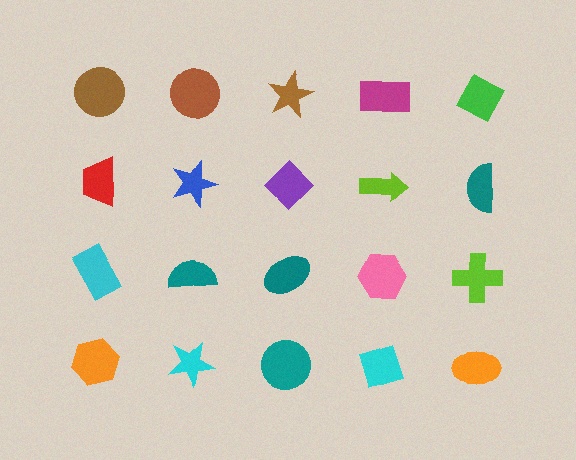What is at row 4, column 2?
A cyan star.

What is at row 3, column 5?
A lime cross.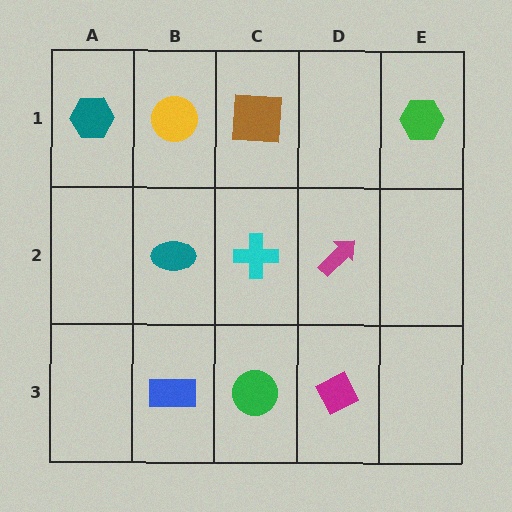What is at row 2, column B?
A teal ellipse.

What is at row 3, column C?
A green circle.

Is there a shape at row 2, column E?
No, that cell is empty.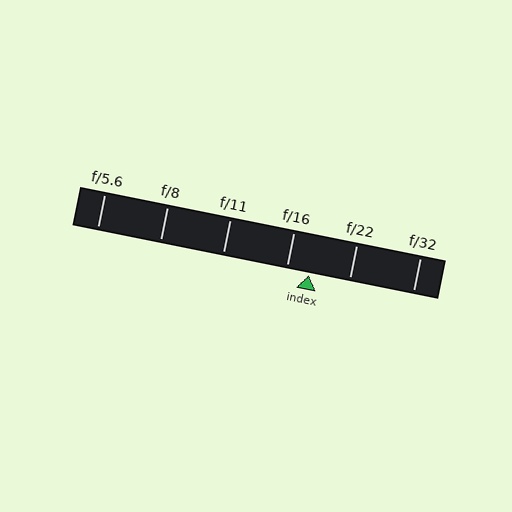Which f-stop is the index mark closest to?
The index mark is closest to f/16.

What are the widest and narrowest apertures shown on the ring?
The widest aperture shown is f/5.6 and the narrowest is f/32.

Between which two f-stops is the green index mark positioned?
The index mark is between f/16 and f/22.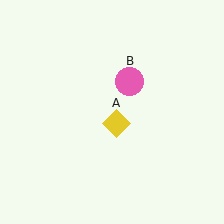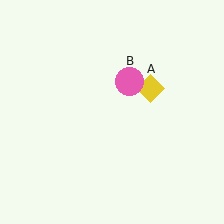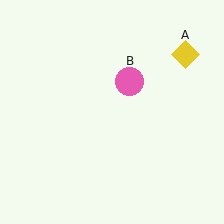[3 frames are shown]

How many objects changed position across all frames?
1 object changed position: yellow diamond (object A).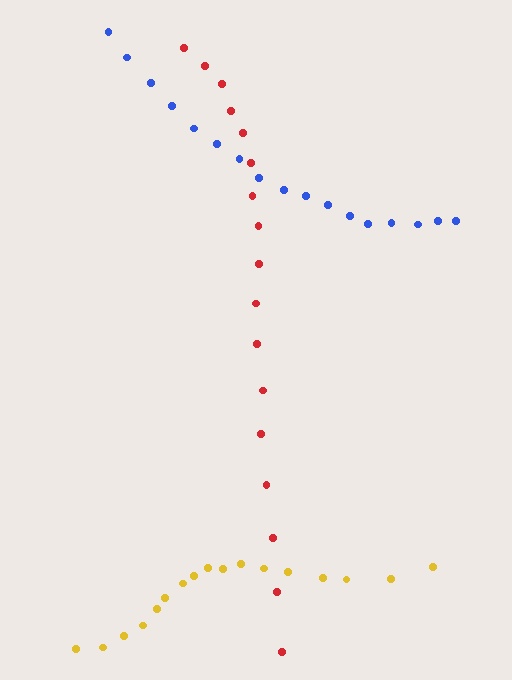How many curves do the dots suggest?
There are 3 distinct paths.